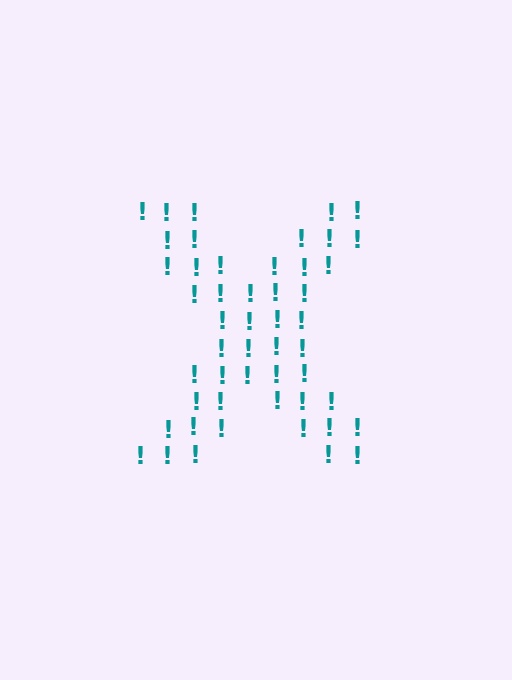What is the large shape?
The large shape is the letter X.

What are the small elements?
The small elements are exclamation marks.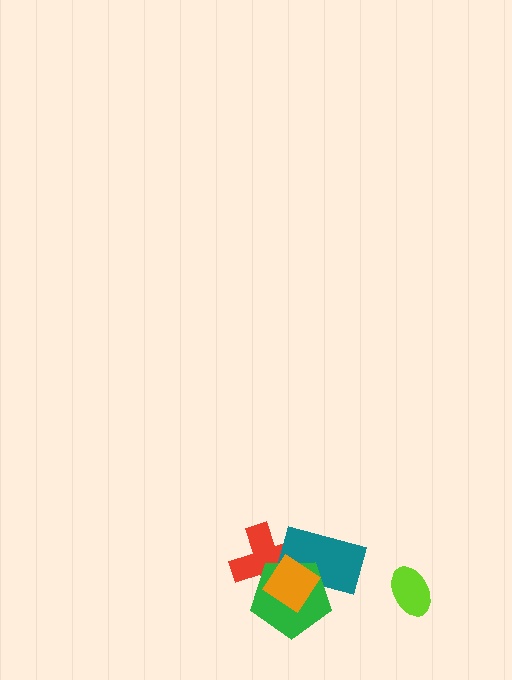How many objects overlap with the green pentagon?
3 objects overlap with the green pentagon.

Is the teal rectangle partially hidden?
Yes, it is partially covered by another shape.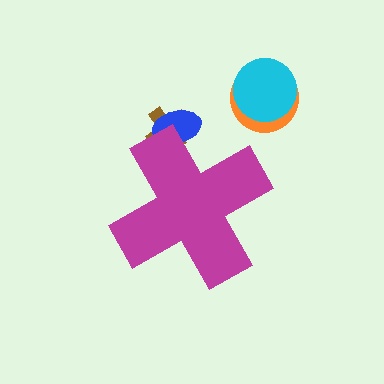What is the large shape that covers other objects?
A magenta cross.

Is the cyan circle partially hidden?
No, the cyan circle is fully visible.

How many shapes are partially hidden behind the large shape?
2 shapes are partially hidden.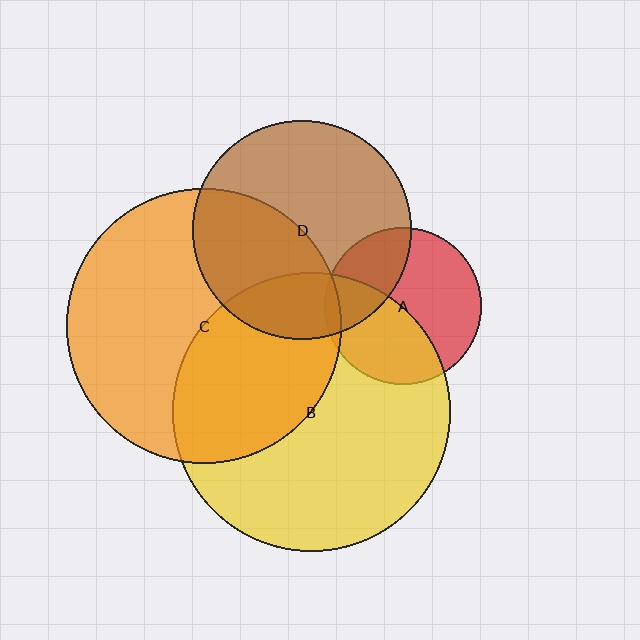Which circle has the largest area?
Circle B (yellow).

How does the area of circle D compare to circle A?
Approximately 1.9 times.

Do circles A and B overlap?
Yes.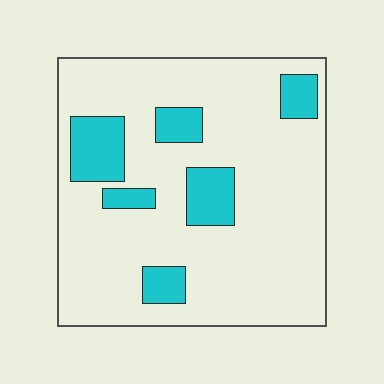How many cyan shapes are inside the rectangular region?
6.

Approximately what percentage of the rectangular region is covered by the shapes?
Approximately 20%.